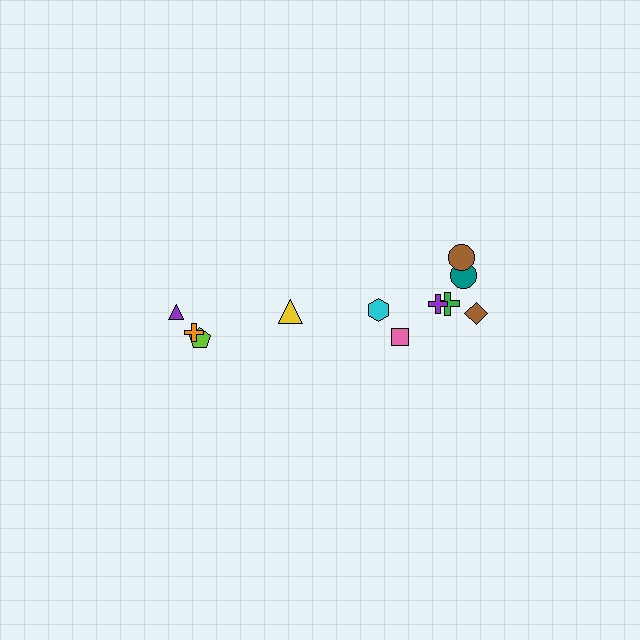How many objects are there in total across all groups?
There are 11 objects.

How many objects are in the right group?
There are 7 objects.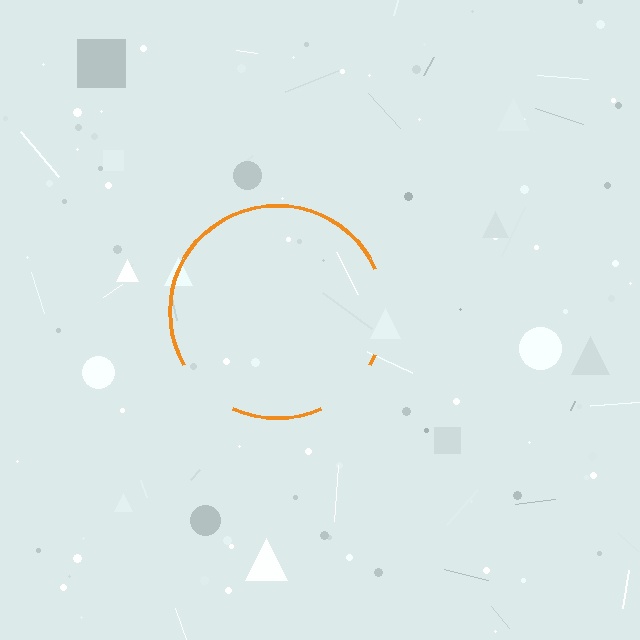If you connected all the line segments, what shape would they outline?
They would outline a circle.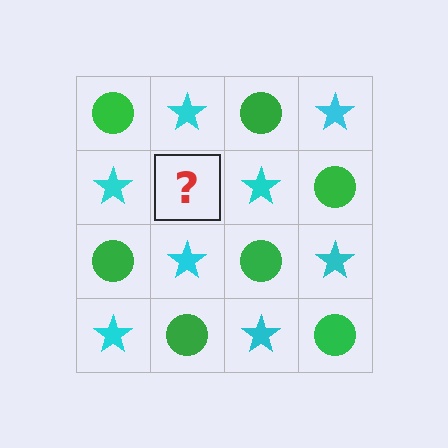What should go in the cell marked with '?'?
The missing cell should contain a green circle.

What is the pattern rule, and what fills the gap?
The rule is that it alternates green circle and cyan star in a checkerboard pattern. The gap should be filled with a green circle.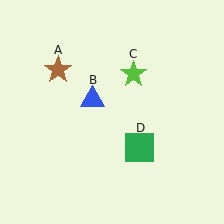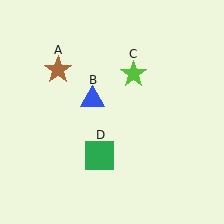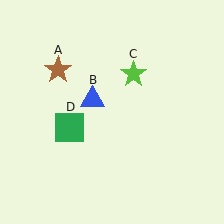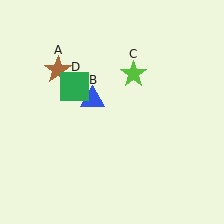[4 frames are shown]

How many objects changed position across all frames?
1 object changed position: green square (object D).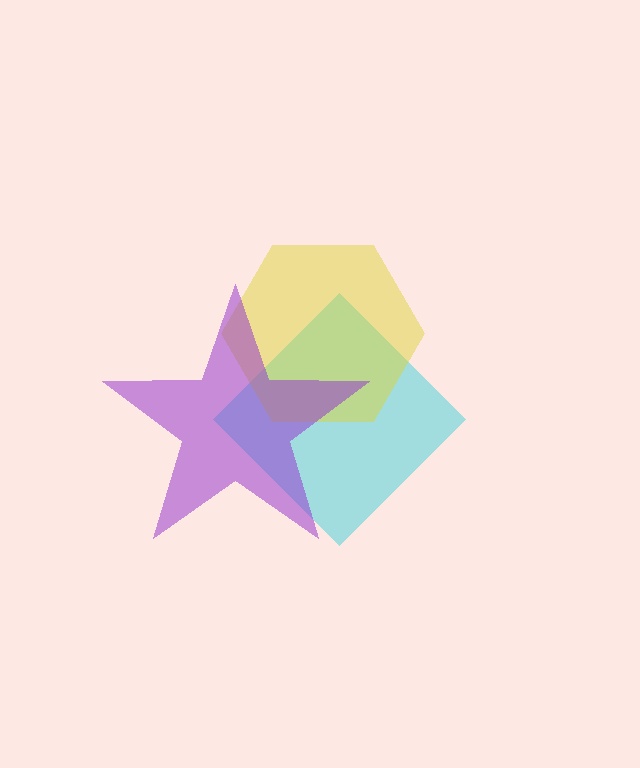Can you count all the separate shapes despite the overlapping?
Yes, there are 3 separate shapes.